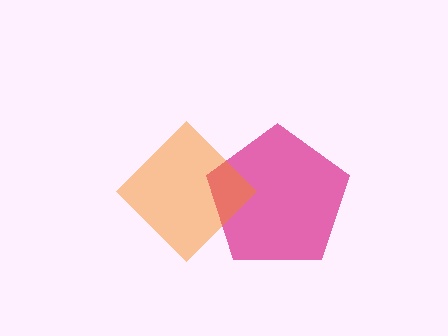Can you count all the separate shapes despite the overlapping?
Yes, there are 2 separate shapes.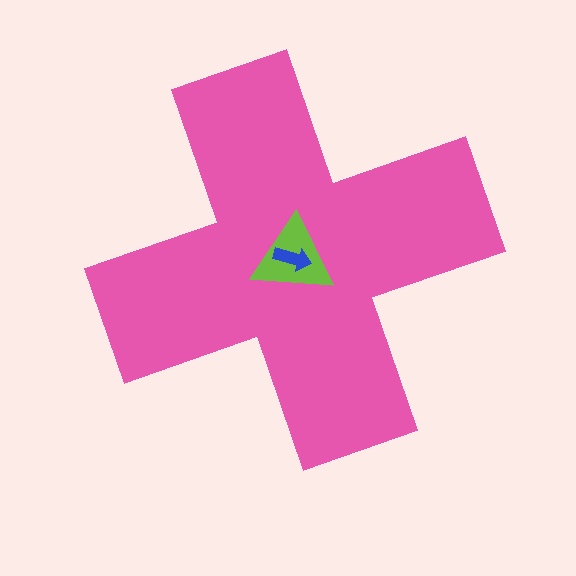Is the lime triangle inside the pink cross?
Yes.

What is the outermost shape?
The pink cross.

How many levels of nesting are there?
3.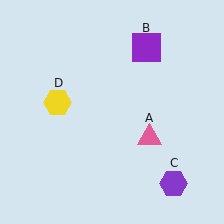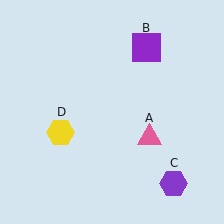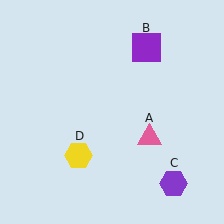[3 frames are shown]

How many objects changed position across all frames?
1 object changed position: yellow hexagon (object D).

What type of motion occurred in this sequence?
The yellow hexagon (object D) rotated counterclockwise around the center of the scene.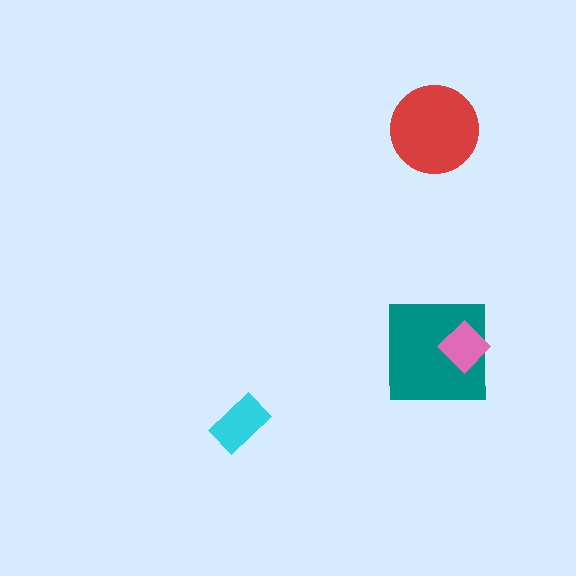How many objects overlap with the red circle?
0 objects overlap with the red circle.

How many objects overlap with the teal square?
1 object overlaps with the teal square.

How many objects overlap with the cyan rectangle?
0 objects overlap with the cyan rectangle.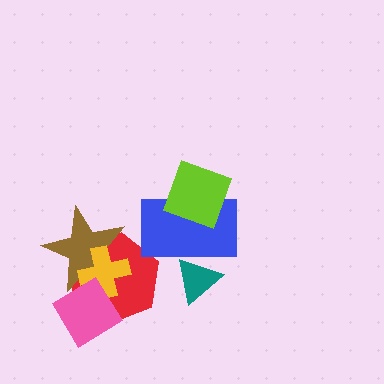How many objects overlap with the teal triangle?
1 object overlaps with the teal triangle.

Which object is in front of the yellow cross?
The pink diamond is in front of the yellow cross.